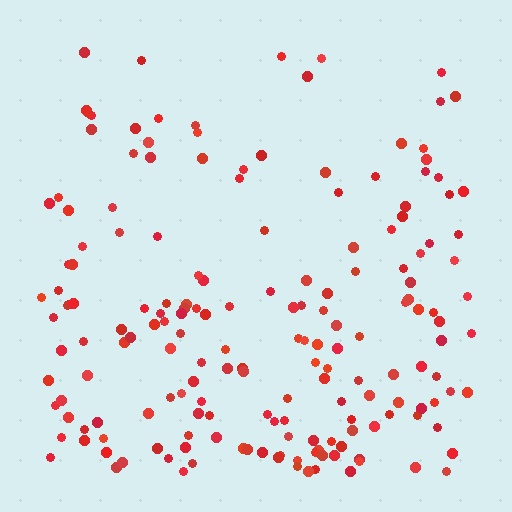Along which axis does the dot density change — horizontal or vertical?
Vertical.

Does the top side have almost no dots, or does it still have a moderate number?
Still a moderate number, just noticeably fewer than the bottom.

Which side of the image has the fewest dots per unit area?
The top.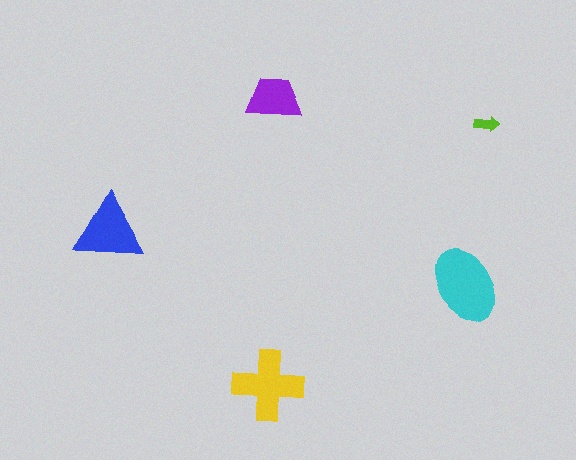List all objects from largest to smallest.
The cyan ellipse, the yellow cross, the blue triangle, the purple trapezoid, the lime arrow.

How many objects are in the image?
There are 5 objects in the image.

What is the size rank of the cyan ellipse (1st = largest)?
1st.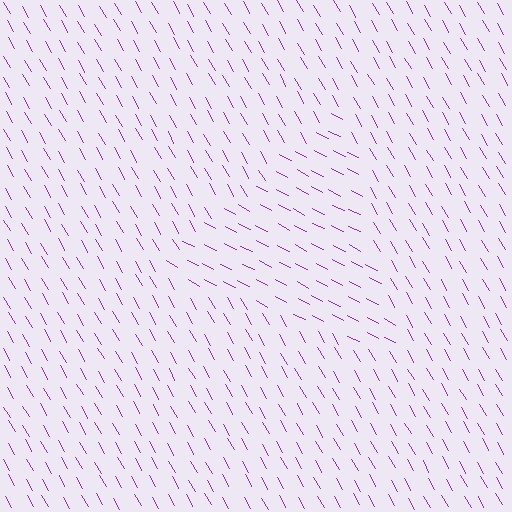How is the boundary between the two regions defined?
The boundary is defined purely by a change in line orientation (approximately 33 degrees difference). All lines are the same color and thickness.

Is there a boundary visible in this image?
Yes, there is a texture boundary formed by a change in line orientation.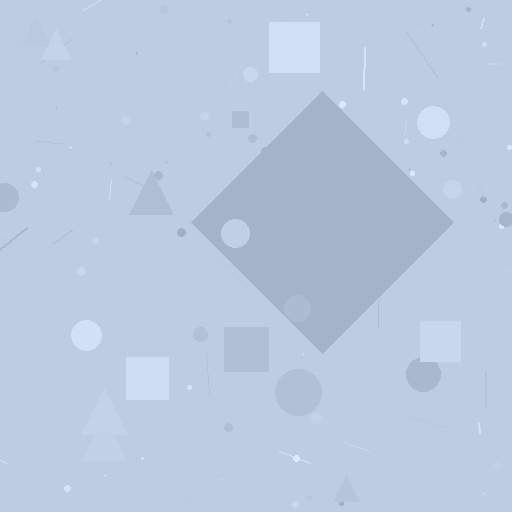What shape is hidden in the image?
A diamond is hidden in the image.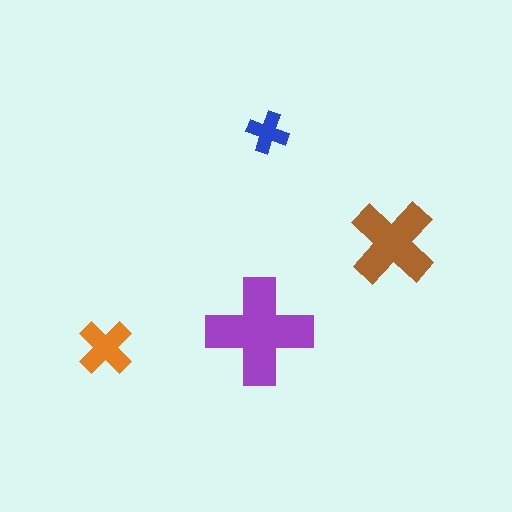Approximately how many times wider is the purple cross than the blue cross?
About 2.5 times wider.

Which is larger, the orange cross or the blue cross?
The orange one.